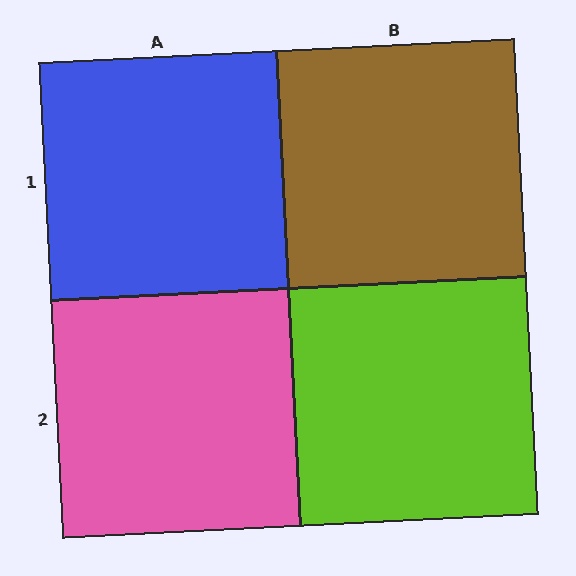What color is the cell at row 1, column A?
Blue.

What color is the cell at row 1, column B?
Brown.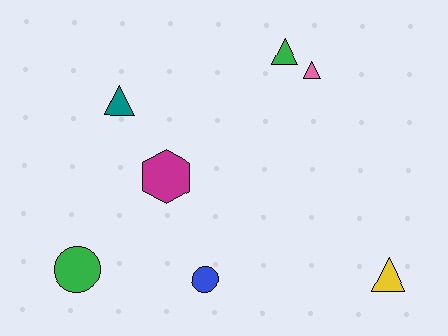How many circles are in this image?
There are 2 circles.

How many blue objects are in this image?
There is 1 blue object.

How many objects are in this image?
There are 7 objects.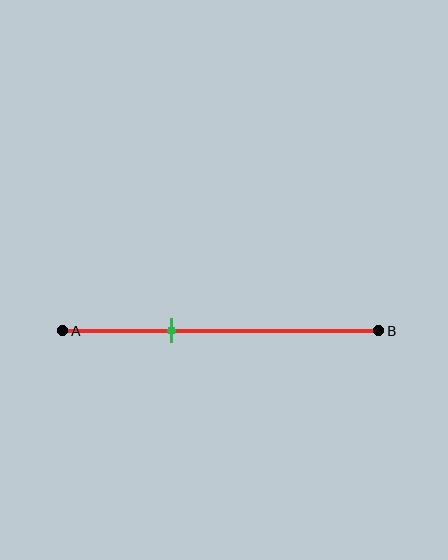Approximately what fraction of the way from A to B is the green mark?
The green mark is approximately 35% of the way from A to B.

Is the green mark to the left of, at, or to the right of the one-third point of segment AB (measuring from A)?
The green mark is approximately at the one-third point of segment AB.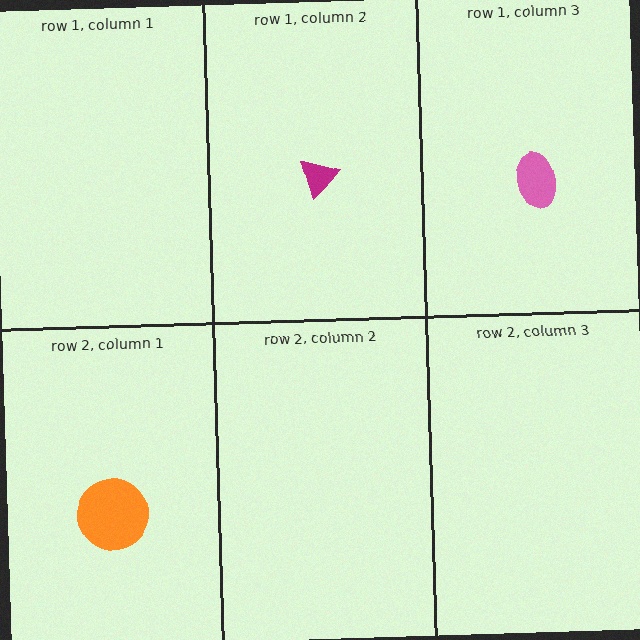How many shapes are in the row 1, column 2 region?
1.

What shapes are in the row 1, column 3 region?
The pink ellipse.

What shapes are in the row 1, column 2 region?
The magenta triangle.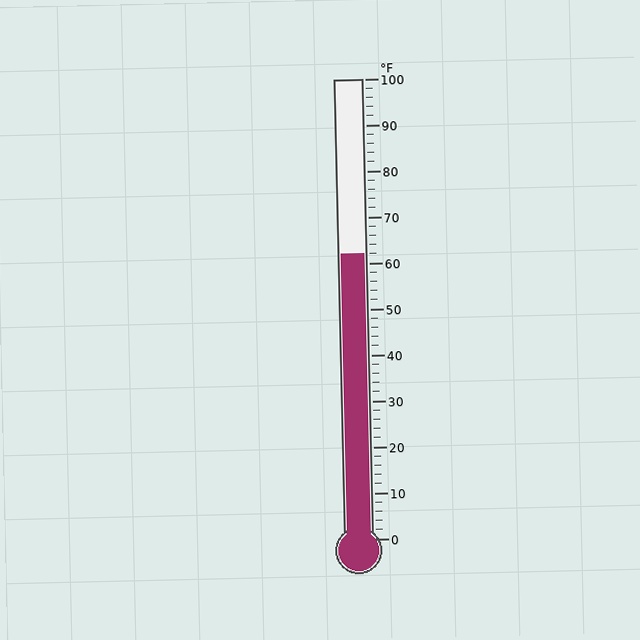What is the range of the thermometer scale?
The thermometer scale ranges from 0°F to 100°F.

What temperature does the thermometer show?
The thermometer shows approximately 62°F.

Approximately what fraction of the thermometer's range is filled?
The thermometer is filled to approximately 60% of its range.